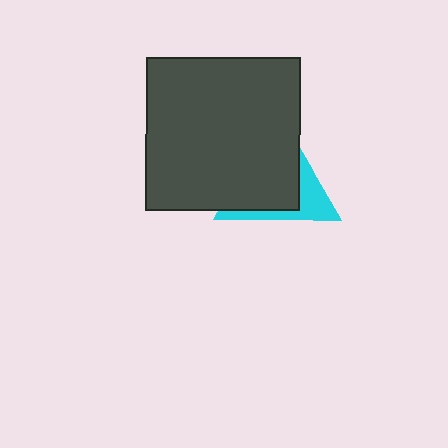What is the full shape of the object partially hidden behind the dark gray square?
The partially hidden object is a cyan triangle.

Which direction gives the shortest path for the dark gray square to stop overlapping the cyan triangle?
Moving toward the upper-left gives the shortest separation.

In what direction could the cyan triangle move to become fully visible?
The cyan triangle could move toward the lower-right. That would shift it out from behind the dark gray square entirely.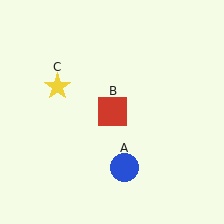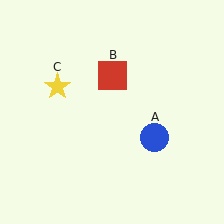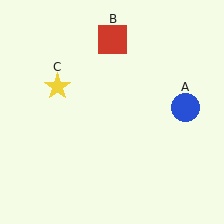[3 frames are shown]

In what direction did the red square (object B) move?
The red square (object B) moved up.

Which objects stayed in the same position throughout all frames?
Yellow star (object C) remained stationary.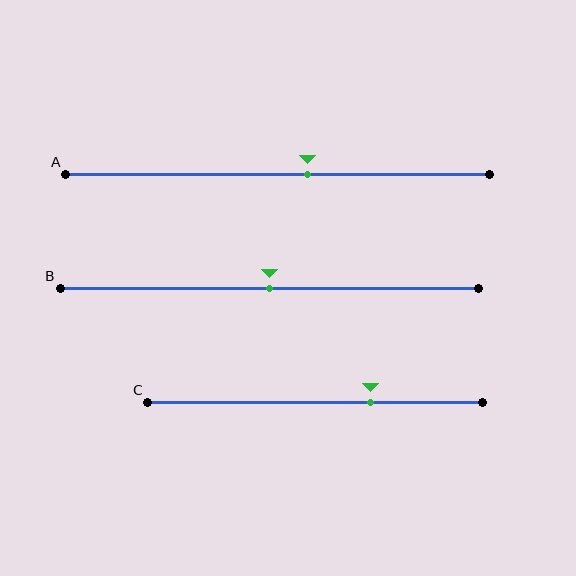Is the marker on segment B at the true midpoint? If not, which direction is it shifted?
Yes, the marker on segment B is at the true midpoint.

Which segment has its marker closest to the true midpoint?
Segment B has its marker closest to the true midpoint.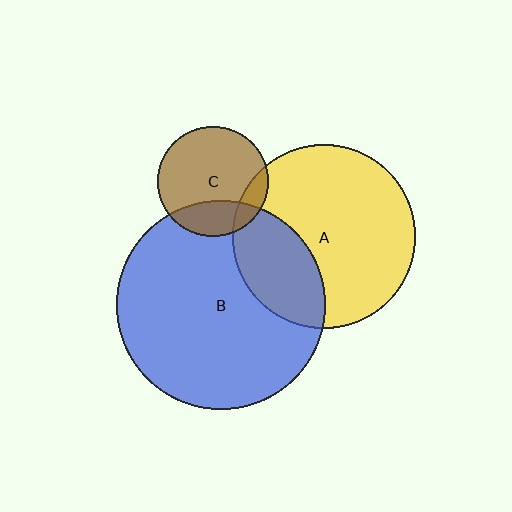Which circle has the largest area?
Circle B (blue).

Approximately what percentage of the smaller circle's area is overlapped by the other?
Approximately 25%.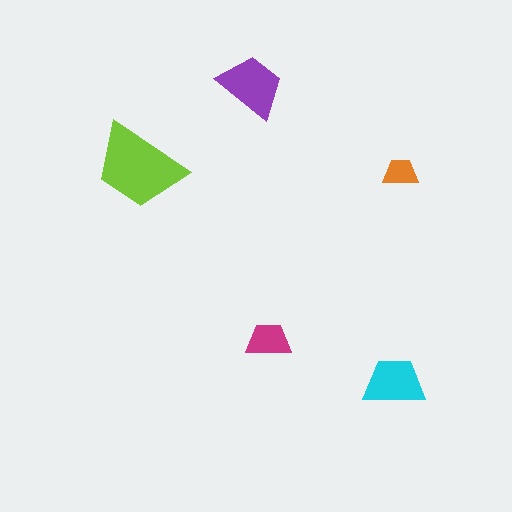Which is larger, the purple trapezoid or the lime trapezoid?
The lime one.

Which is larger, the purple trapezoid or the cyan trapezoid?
The purple one.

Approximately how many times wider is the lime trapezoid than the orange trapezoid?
About 2.5 times wider.